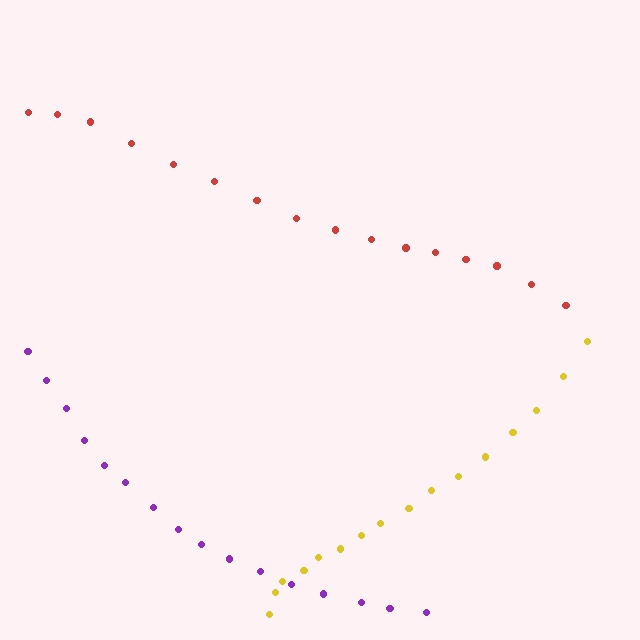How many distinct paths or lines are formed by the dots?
There are 3 distinct paths.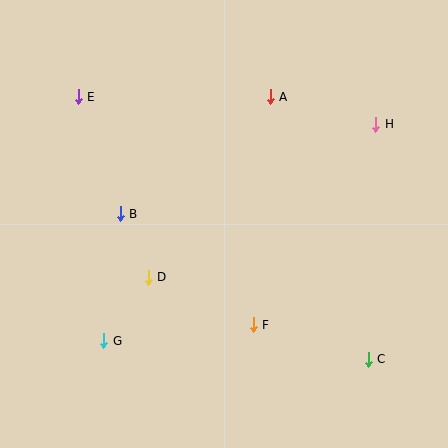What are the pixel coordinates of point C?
Point C is at (368, 359).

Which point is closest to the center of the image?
Point D at (148, 277) is closest to the center.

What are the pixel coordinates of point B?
Point B is at (120, 214).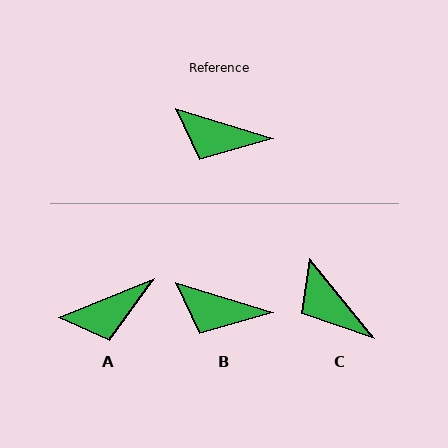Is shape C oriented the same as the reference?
No, it is off by about 35 degrees.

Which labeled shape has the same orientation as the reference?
B.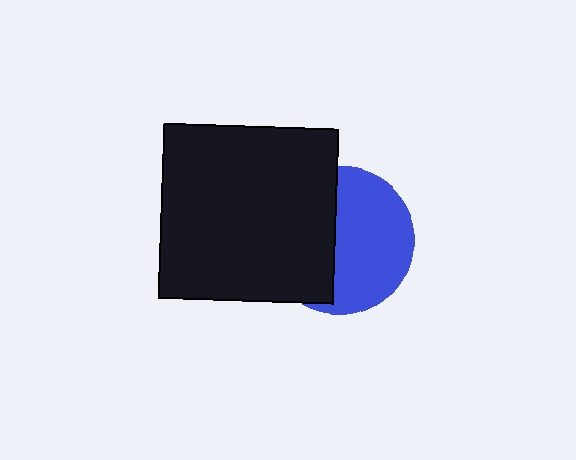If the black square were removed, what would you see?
You would see the complete blue circle.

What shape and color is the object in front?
The object in front is a black square.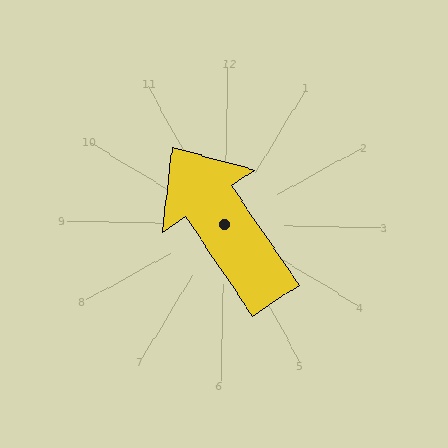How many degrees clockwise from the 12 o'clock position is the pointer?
Approximately 325 degrees.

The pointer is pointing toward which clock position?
Roughly 11 o'clock.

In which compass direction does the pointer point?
Northwest.